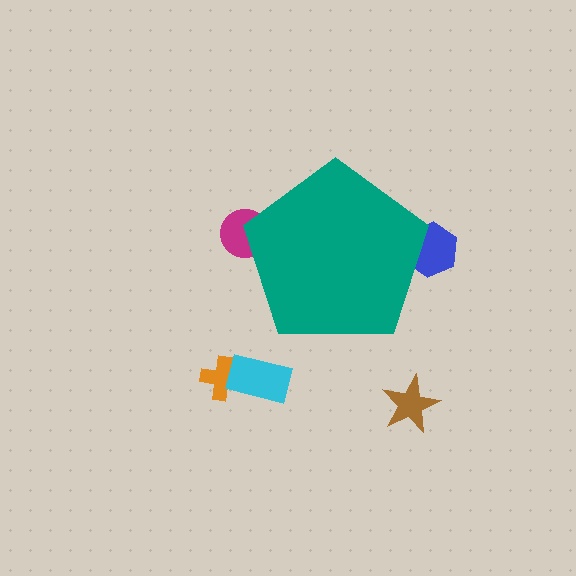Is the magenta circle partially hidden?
Yes, the magenta circle is partially hidden behind the teal pentagon.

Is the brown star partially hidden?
No, the brown star is fully visible.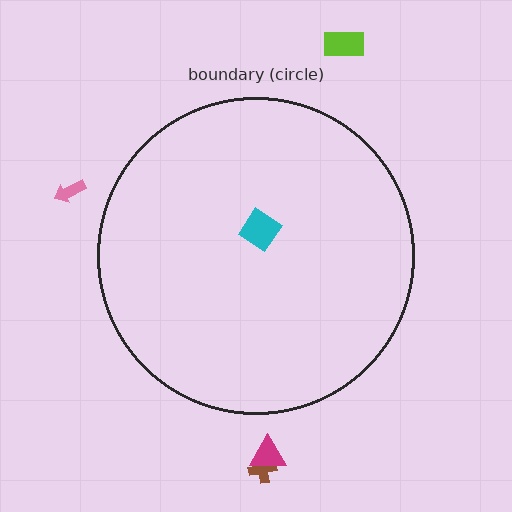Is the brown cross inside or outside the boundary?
Outside.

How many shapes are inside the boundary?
1 inside, 4 outside.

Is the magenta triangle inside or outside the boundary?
Outside.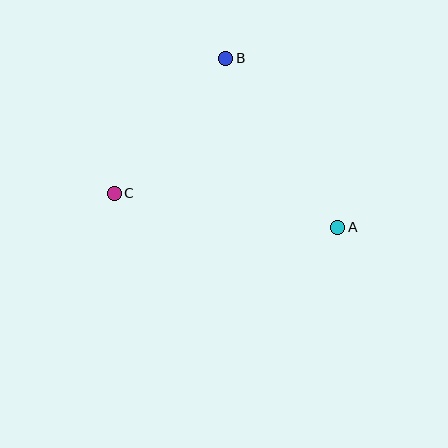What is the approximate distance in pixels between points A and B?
The distance between A and B is approximately 203 pixels.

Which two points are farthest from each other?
Points A and C are farthest from each other.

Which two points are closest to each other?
Points B and C are closest to each other.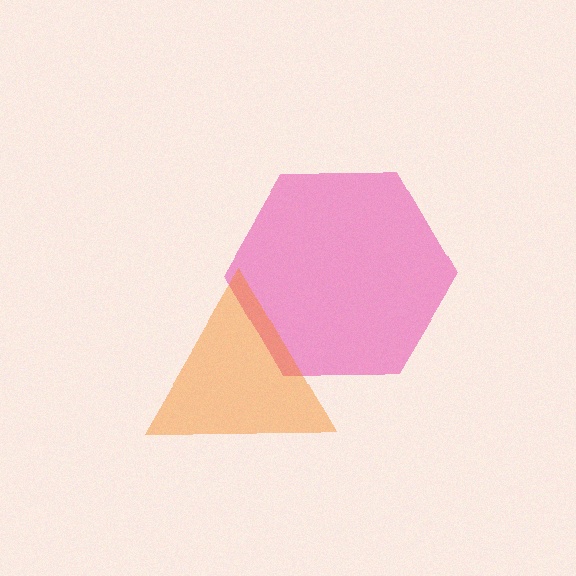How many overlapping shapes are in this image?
There are 2 overlapping shapes in the image.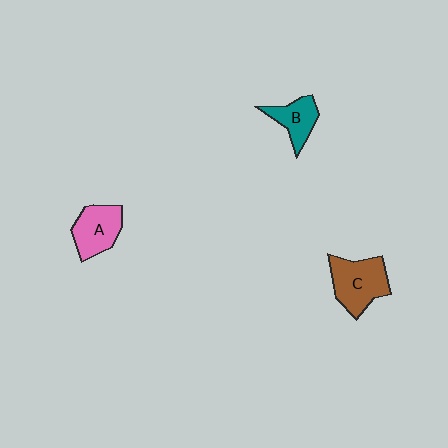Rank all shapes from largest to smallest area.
From largest to smallest: C (brown), A (pink), B (teal).